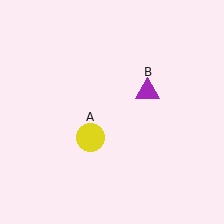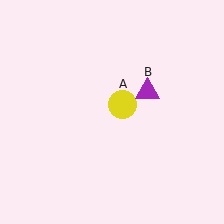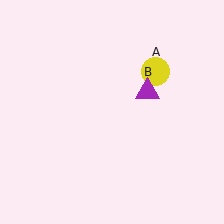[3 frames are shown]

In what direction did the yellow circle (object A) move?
The yellow circle (object A) moved up and to the right.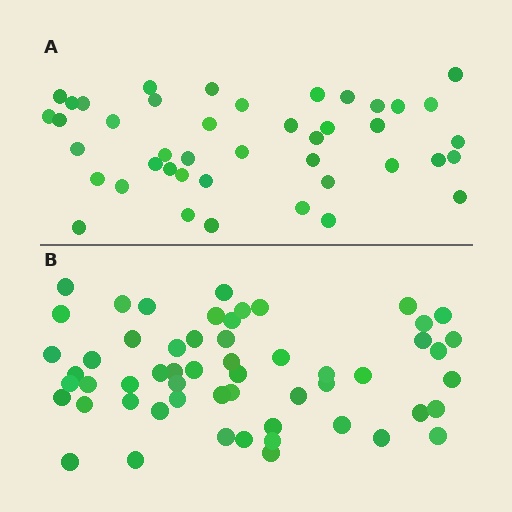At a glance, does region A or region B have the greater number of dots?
Region B (the bottom region) has more dots.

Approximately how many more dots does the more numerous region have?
Region B has approximately 15 more dots than region A.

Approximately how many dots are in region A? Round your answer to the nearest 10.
About 40 dots. (The exact count is 43, which rounds to 40.)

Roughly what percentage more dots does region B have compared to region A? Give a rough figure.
About 30% more.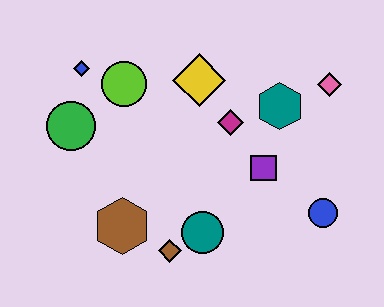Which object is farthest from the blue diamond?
The blue circle is farthest from the blue diamond.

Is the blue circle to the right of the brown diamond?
Yes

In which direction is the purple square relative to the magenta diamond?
The purple square is below the magenta diamond.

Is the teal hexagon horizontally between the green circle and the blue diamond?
No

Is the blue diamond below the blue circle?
No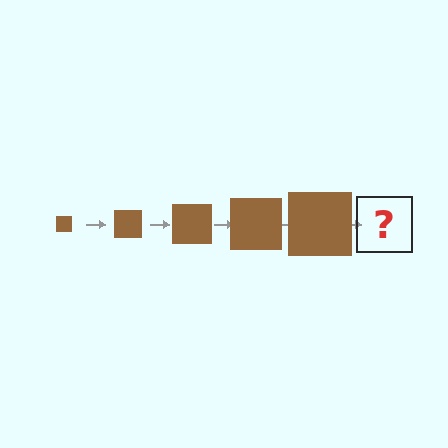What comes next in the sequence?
The next element should be a brown square, larger than the previous one.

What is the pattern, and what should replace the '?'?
The pattern is that the square gets progressively larger each step. The '?' should be a brown square, larger than the previous one.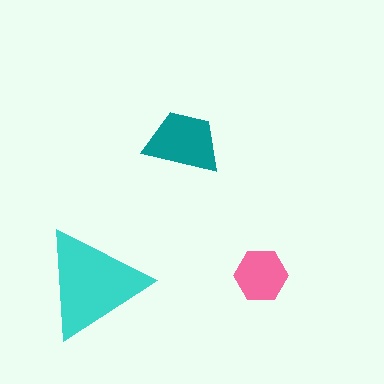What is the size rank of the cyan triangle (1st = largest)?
1st.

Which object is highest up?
The teal trapezoid is topmost.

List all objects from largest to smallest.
The cyan triangle, the teal trapezoid, the pink hexagon.